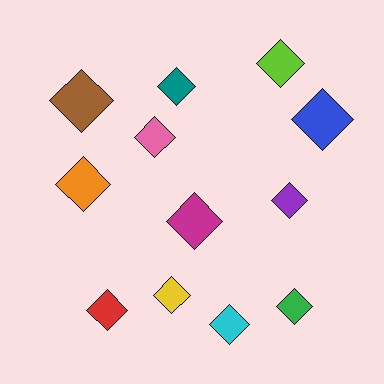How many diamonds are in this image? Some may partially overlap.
There are 12 diamonds.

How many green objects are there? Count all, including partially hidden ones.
There is 1 green object.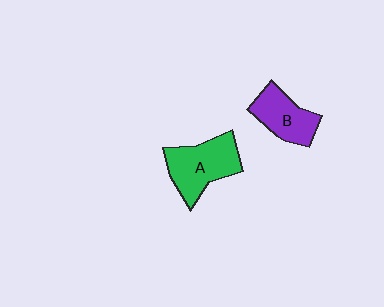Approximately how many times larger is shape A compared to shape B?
Approximately 1.3 times.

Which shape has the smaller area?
Shape B (purple).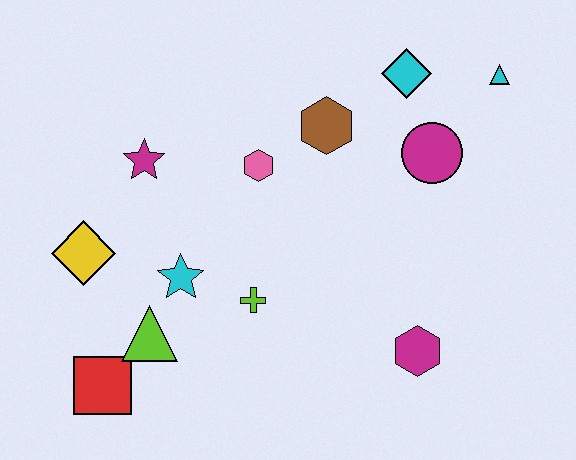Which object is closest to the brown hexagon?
The pink hexagon is closest to the brown hexagon.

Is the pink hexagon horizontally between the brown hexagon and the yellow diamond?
Yes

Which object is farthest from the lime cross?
The cyan triangle is farthest from the lime cross.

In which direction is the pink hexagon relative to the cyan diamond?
The pink hexagon is to the left of the cyan diamond.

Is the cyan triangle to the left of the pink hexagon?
No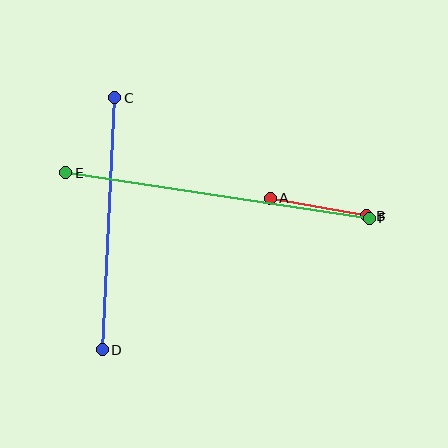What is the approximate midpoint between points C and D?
The midpoint is at approximately (108, 224) pixels.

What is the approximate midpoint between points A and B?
The midpoint is at approximately (318, 207) pixels.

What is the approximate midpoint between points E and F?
The midpoint is at approximately (217, 196) pixels.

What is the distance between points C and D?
The distance is approximately 252 pixels.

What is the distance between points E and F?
The distance is approximately 307 pixels.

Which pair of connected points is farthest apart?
Points E and F are farthest apart.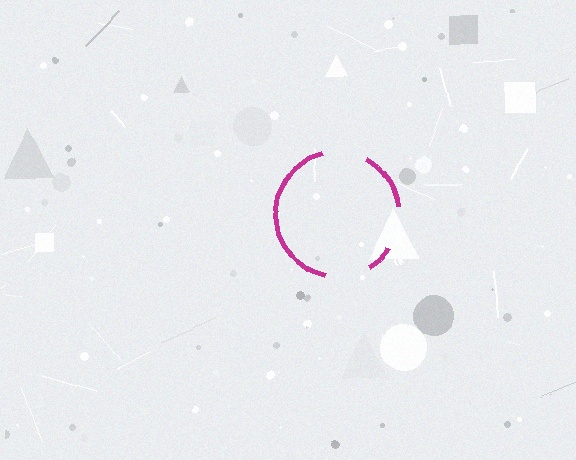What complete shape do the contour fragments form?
The contour fragments form a circle.